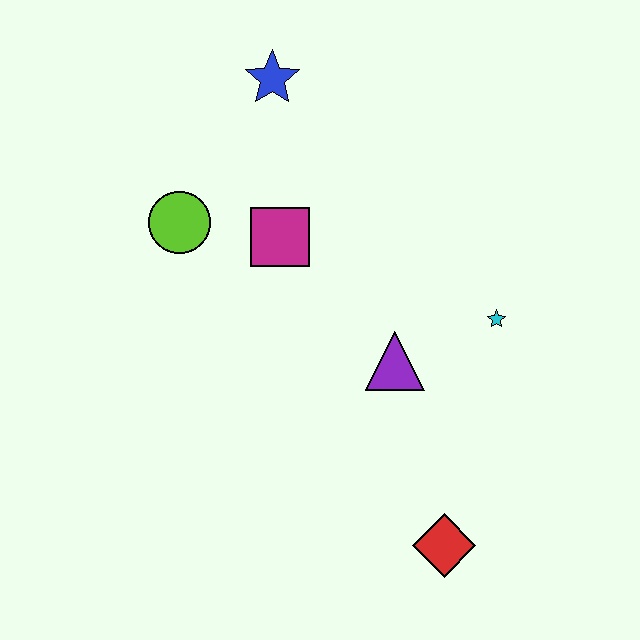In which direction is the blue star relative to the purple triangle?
The blue star is above the purple triangle.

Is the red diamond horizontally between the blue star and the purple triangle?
No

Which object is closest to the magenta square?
The lime circle is closest to the magenta square.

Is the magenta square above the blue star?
No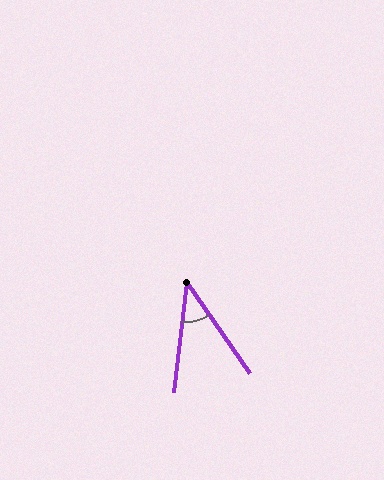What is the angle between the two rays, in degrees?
Approximately 41 degrees.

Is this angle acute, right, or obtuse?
It is acute.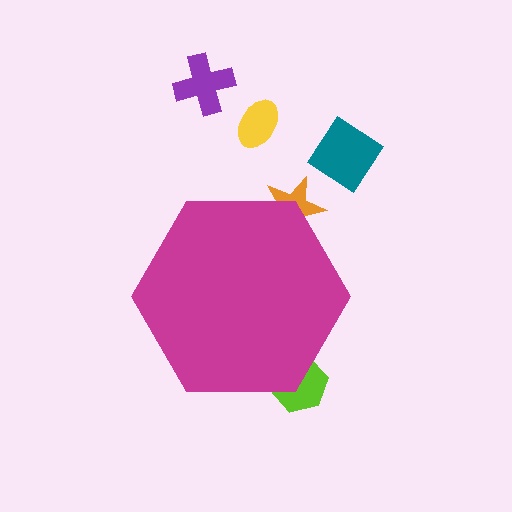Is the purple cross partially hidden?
No, the purple cross is fully visible.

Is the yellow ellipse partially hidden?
No, the yellow ellipse is fully visible.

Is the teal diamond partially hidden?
No, the teal diamond is fully visible.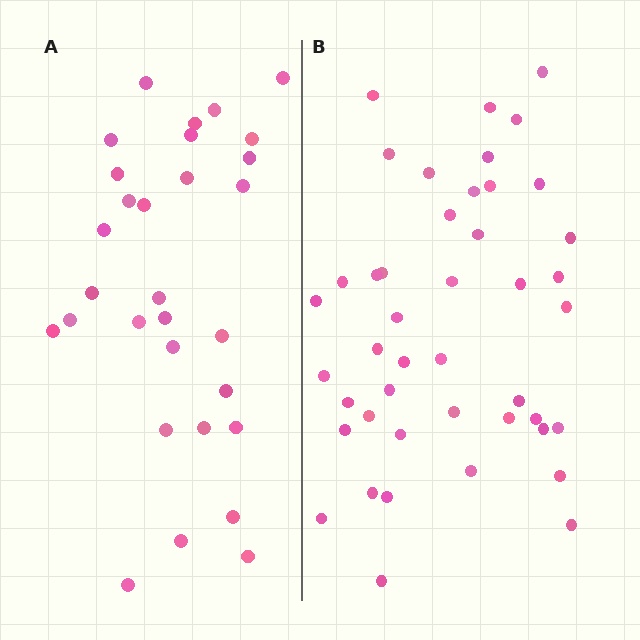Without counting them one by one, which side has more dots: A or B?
Region B (the right region) has more dots.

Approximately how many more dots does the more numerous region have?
Region B has approximately 15 more dots than region A.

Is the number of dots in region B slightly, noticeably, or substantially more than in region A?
Region B has substantially more. The ratio is roughly 1.5 to 1.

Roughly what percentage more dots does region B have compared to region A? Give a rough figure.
About 45% more.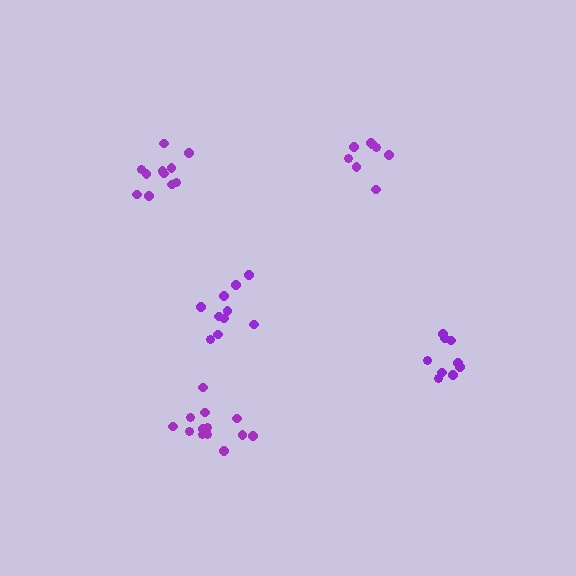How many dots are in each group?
Group 1: 8 dots, Group 2: 10 dots, Group 3: 11 dots, Group 4: 9 dots, Group 5: 13 dots (51 total).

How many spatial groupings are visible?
There are 5 spatial groupings.